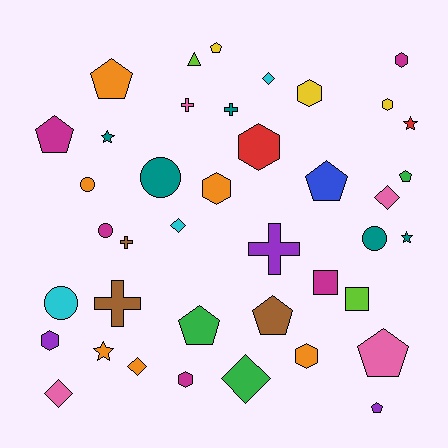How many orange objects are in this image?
There are 6 orange objects.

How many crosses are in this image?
There are 5 crosses.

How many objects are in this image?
There are 40 objects.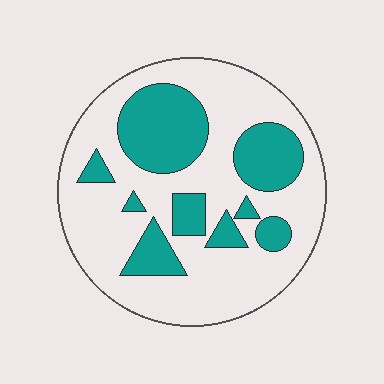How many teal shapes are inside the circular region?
9.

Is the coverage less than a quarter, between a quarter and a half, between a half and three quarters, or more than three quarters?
Between a quarter and a half.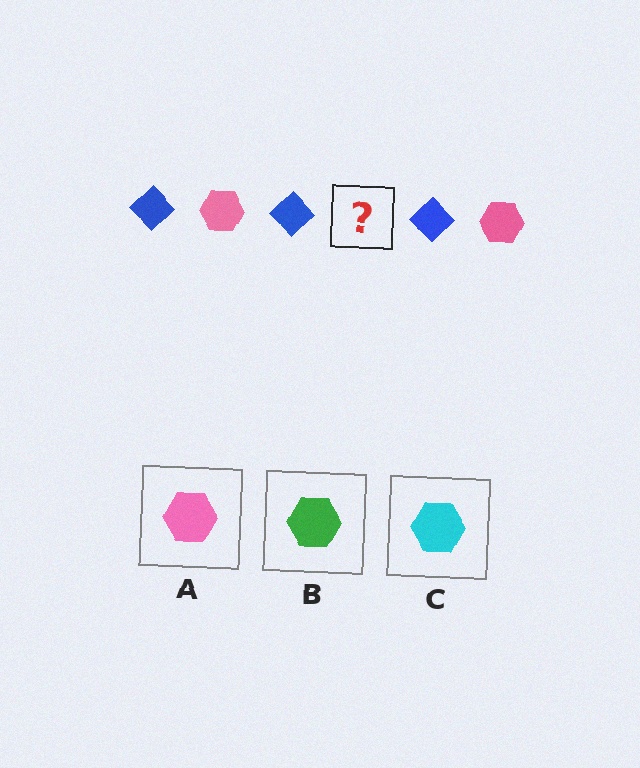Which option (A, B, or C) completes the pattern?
A.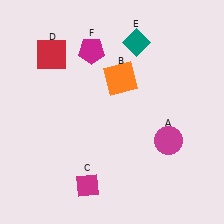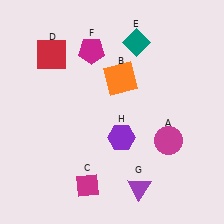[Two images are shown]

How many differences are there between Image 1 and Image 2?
There are 2 differences between the two images.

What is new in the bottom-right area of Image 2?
A purple triangle (G) was added in the bottom-right area of Image 2.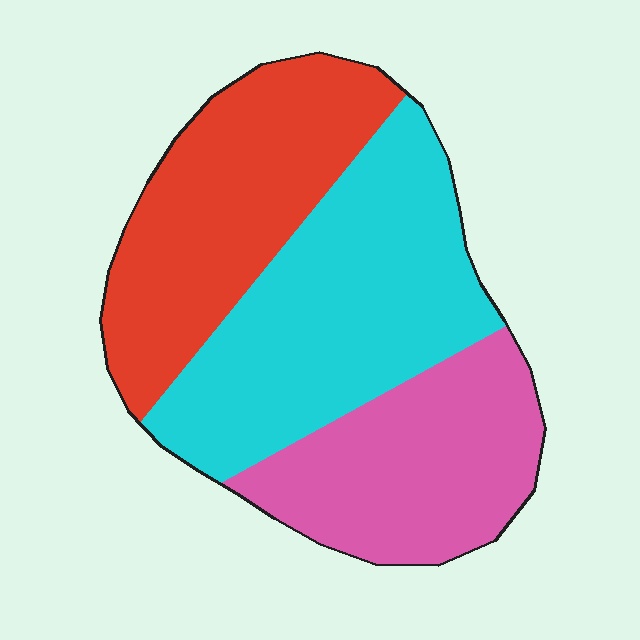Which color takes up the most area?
Cyan, at roughly 40%.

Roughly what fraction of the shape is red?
Red takes up between a quarter and a half of the shape.